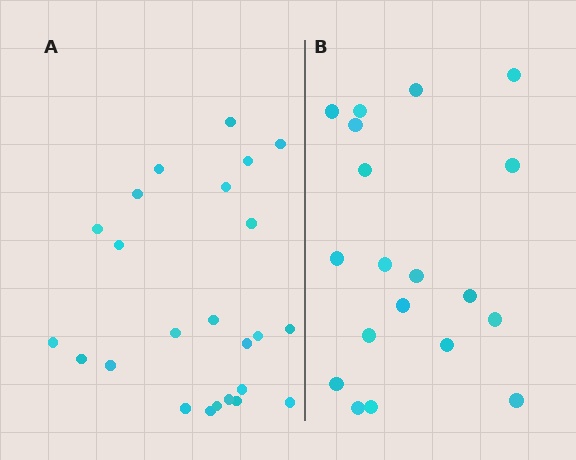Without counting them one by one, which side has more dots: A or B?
Region A (the left region) has more dots.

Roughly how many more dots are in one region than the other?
Region A has about 5 more dots than region B.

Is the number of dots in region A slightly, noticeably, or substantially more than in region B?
Region A has noticeably more, but not dramatically so. The ratio is roughly 1.3 to 1.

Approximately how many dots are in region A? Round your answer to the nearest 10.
About 20 dots. (The exact count is 24, which rounds to 20.)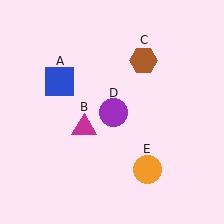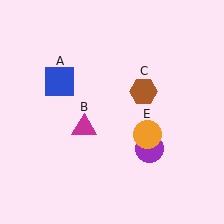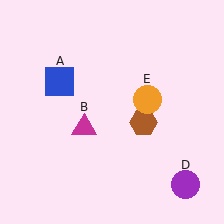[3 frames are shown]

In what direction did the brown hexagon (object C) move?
The brown hexagon (object C) moved down.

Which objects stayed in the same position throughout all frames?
Blue square (object A) and magenta triangle (object B) remained stationary.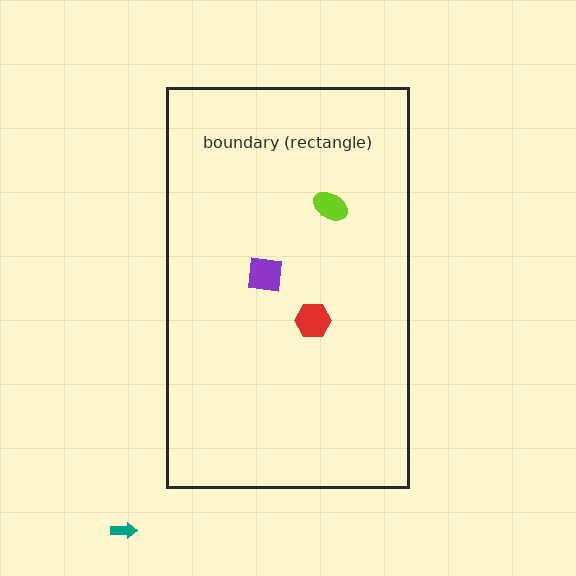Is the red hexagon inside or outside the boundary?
Inside.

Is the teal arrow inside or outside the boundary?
Outside.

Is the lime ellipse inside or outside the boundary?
Inside.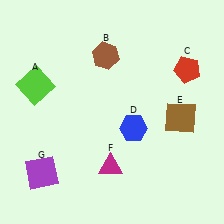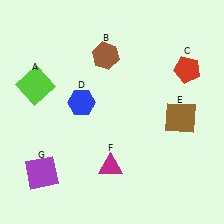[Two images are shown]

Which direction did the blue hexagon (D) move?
The blue hexagon (D) moved left.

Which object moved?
The blue hexagon (D) moved left.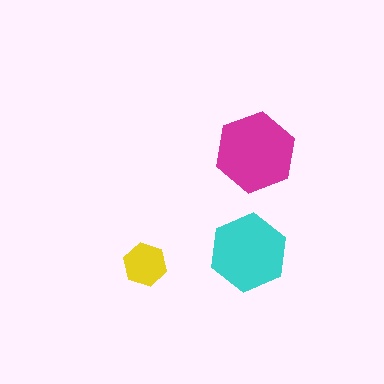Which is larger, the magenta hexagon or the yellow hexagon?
The magenta one.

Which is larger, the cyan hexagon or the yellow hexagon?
The cyan one.